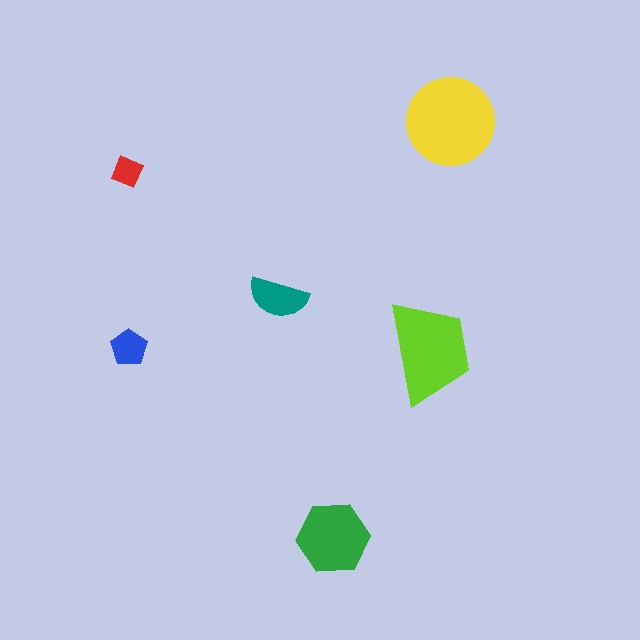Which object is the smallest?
The red diamond.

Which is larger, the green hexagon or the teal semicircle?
The green hexagon.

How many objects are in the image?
There are 6 objects in the image.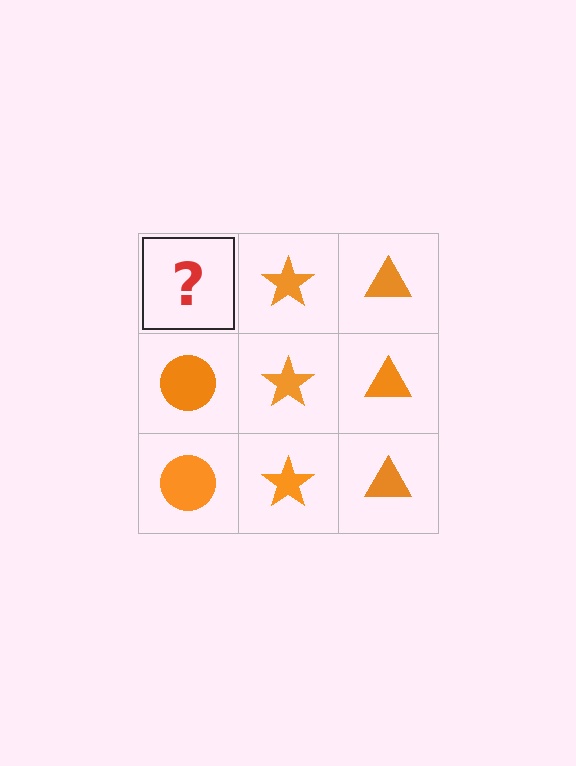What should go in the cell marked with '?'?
The missing cell should contain an orange circle.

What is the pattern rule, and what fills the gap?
The rule is that each column has a consistent shape. The gap should be filled with an orange circle.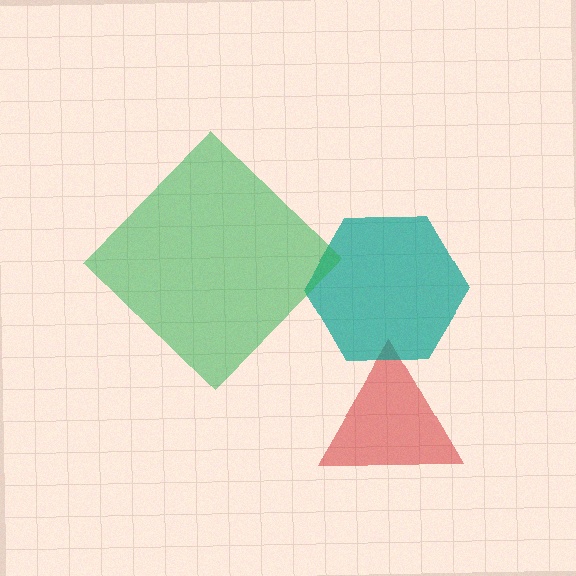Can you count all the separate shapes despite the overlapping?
Yes, there are 3 separate shapes.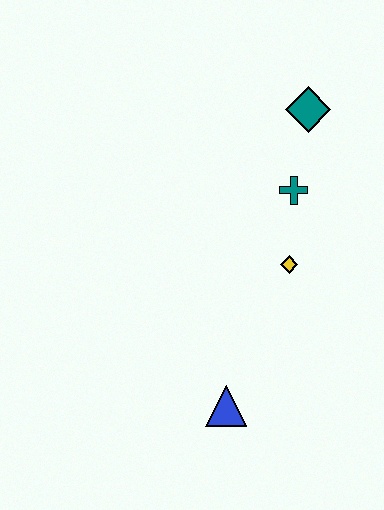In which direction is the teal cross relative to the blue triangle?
The teal cross is above the blue triangle.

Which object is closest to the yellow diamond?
The teal cross is closest to the yellow diamond.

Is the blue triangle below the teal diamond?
Yes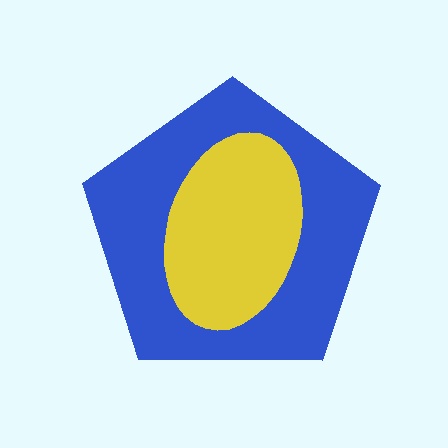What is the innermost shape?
The yellow ellipse.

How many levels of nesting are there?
2.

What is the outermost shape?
The blue pentagon.